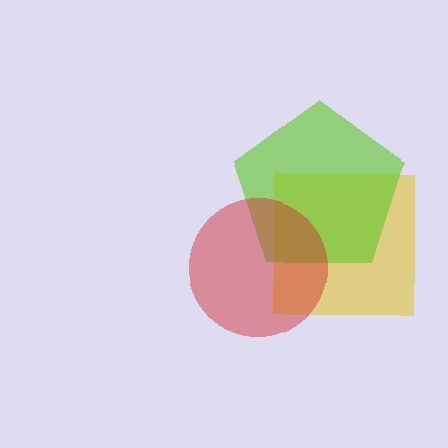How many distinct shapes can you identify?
There are 3 distinct shapes: a yellow square, a lime pentagon, a red circle.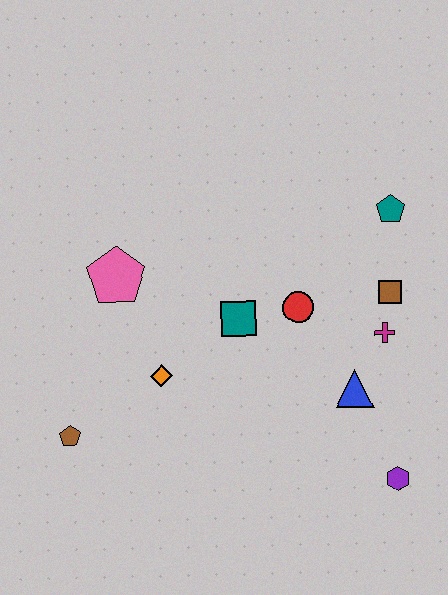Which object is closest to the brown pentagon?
The orange diamond is closest to the brown pentagon.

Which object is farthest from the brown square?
The brown pentagon is farthest from the brown square.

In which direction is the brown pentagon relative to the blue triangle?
The brown pentagon is to the left of the blue triangle.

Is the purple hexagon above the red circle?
No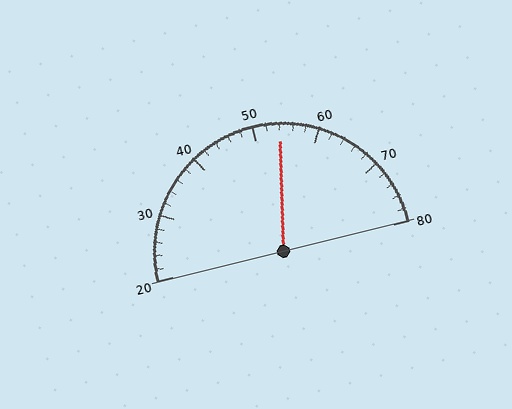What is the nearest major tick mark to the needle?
The nearest major tick mark is 50.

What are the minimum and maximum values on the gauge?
The gauge ranges from 20 to 80.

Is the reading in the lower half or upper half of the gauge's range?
The reading is in the upper half of the range (20 to 80).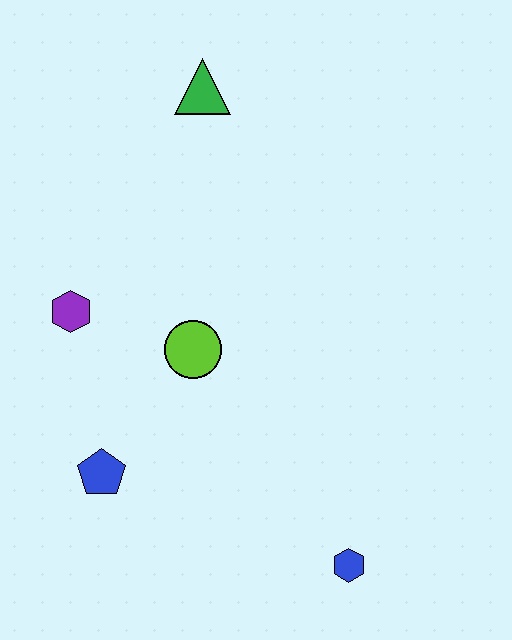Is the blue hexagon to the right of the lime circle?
Yes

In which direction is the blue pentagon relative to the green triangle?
The blue pentagon is below the green triangle.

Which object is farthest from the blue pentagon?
The green triangle is farthest from the blue pentagon.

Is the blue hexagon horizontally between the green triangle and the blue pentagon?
No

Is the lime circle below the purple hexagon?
Yes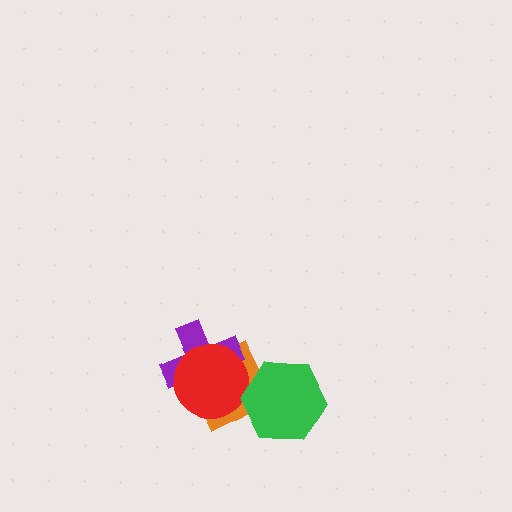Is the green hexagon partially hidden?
No, no other shape covers it.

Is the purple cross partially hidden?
Yes, it is partially covered by another shape.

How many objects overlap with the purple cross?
2 objects overlap with the purple cross.